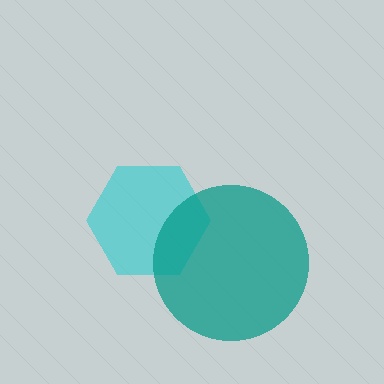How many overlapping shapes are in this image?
There are 2 overlapping shapes in the image.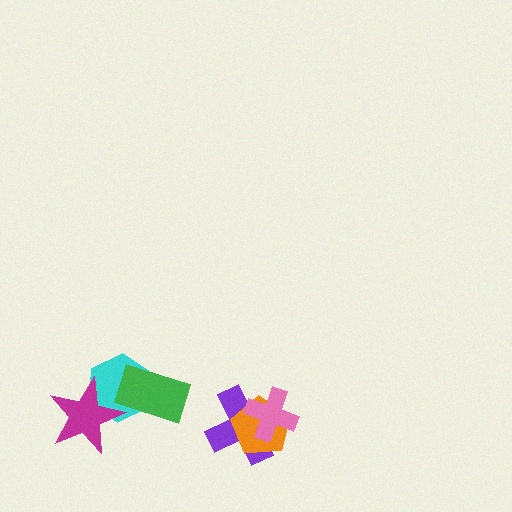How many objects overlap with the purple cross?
2 objects overlap with the purple cross.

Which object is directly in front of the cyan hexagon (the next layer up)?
The green rectangle is directly in front of the cyan hexagon.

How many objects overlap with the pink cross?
2 objects overlap with the pink cross.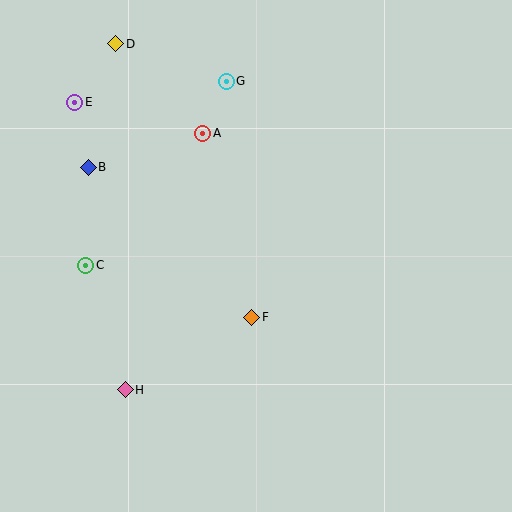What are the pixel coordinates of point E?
Point E is at (75, 102).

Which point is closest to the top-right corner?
Point G is closest to the top-right corner.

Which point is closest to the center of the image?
Point F at (252, 317) is closest to the center.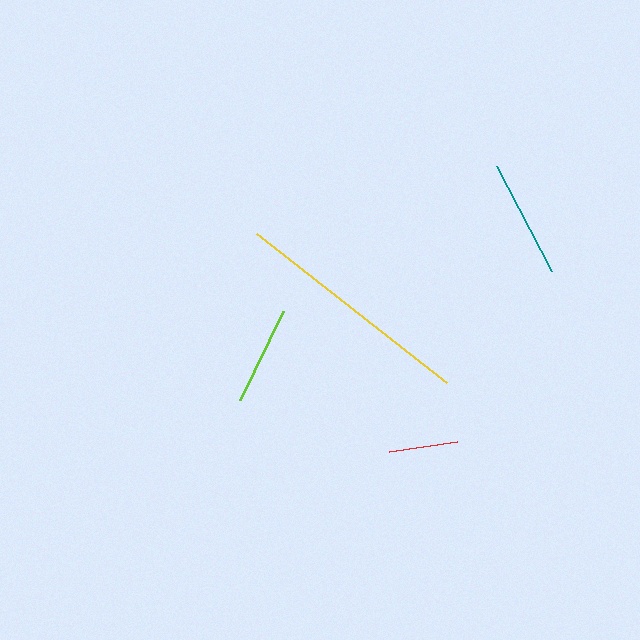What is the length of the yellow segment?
The yellow segment is approximately 241 pixels long.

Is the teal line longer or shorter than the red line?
The teal line is longer than the red line.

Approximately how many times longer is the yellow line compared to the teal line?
The yellow line is approximately 2.0 times the length of the teal line.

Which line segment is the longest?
The yellow line is the longest at approximately 241 pixels.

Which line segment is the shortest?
The red line is the shortest at approximately 69 pixels.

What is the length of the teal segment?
The teal segment is approximately 119 pixels long.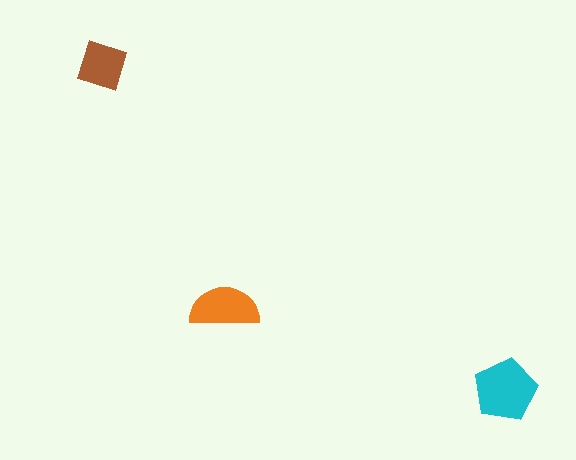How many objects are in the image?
There are 3 objects in the image.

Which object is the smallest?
The brown diamond.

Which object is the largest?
The cyan pentagon.